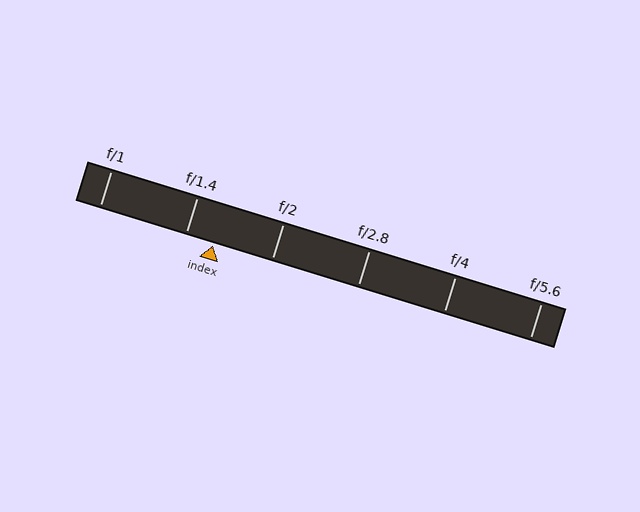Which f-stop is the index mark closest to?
The index mark is closest to f/1.4.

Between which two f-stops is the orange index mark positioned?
The index mark is between f/1.4 and f/2.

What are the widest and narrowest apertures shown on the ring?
The widest aperture shown is f/1 and the narrowest is f/5.6.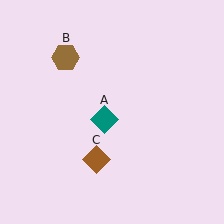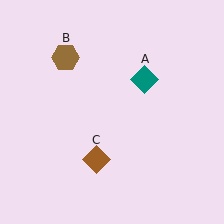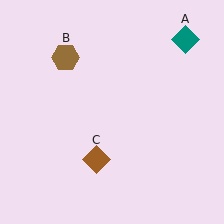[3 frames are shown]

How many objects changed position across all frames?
1 object changed position: teal diamond (object A).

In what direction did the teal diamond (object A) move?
The teal diamond (object A) moved up and to the right.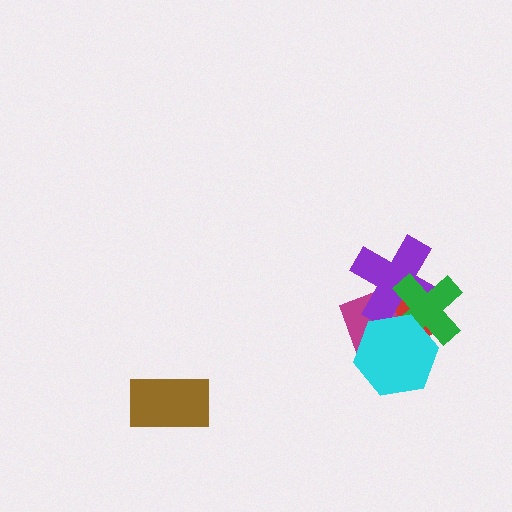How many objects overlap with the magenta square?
4 objects overlap with the magenta square.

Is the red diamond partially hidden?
Yes, it is partially covered by another shape.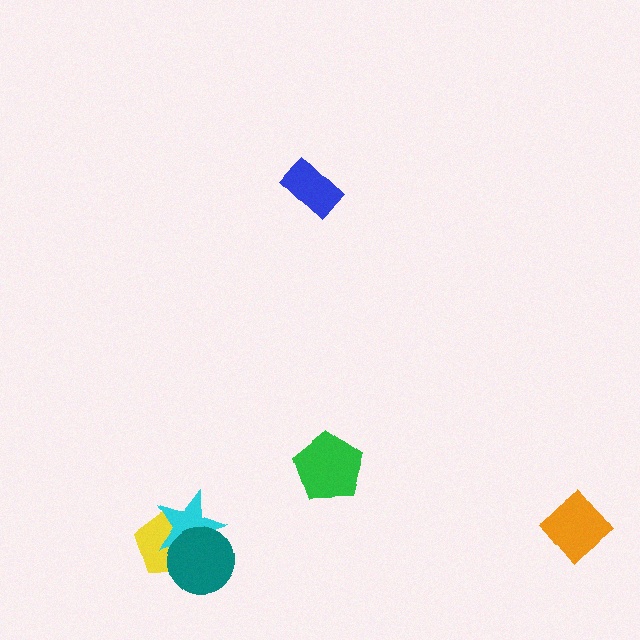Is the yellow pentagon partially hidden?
Yes, it is partially covered by another shape.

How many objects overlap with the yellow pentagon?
2 objects overlap with the yellow pentagon.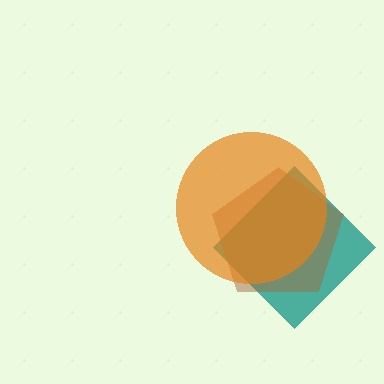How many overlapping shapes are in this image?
There are 3 overlapping shapes in the image.